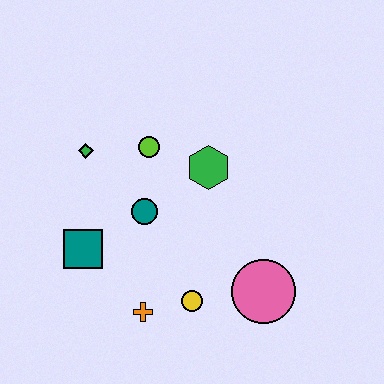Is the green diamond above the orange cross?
Yes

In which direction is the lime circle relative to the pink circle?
The lime circle is above the pink circle.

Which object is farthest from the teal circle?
The pink circle is farthest from the teal circle.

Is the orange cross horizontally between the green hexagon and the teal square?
Yes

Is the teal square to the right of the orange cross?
No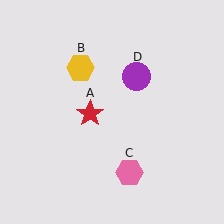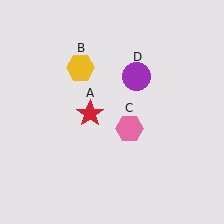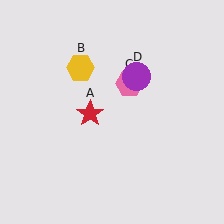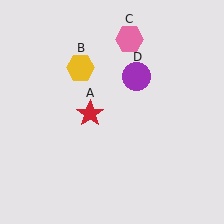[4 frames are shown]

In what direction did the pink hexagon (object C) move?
The pink hexagon (object C) moved up.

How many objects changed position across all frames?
1 object changed position: pink hexagon (object C).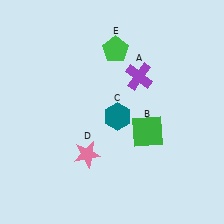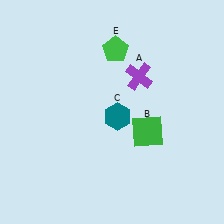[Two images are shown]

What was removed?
The pink star (D) was removed in Image 2.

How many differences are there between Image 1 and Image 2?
There is 1 difference between the two images.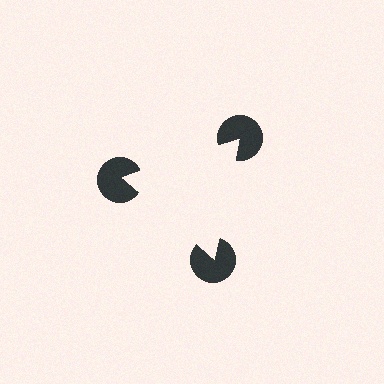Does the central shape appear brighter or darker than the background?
It typically appears slightly brighter than the background, even though no actual brightness change is drawn.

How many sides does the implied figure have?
3 sides.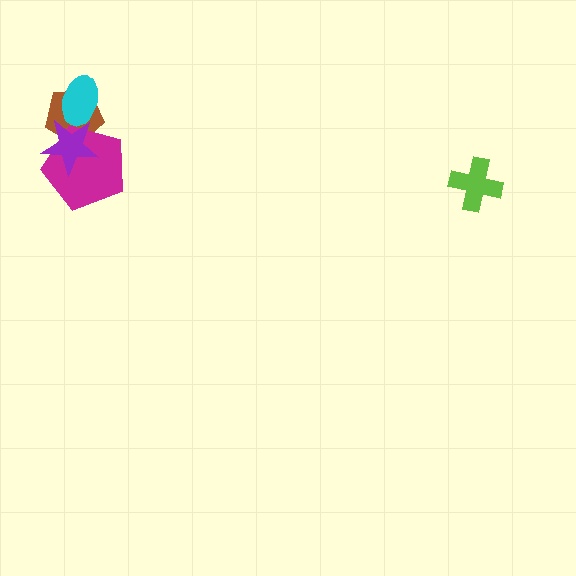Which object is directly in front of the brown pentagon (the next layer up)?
The cyan ellipse is directly in front of the brown pentagon.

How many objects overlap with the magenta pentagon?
2 objects overlap with the magenta pentagon.